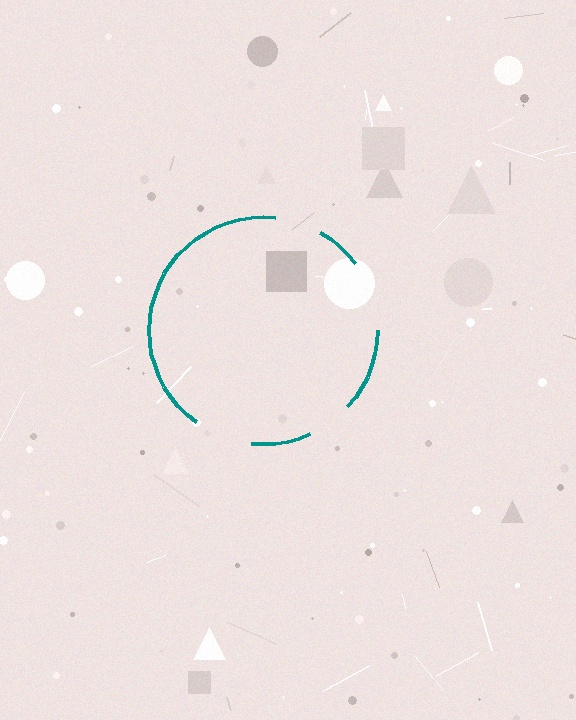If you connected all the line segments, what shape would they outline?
They would outline a circle.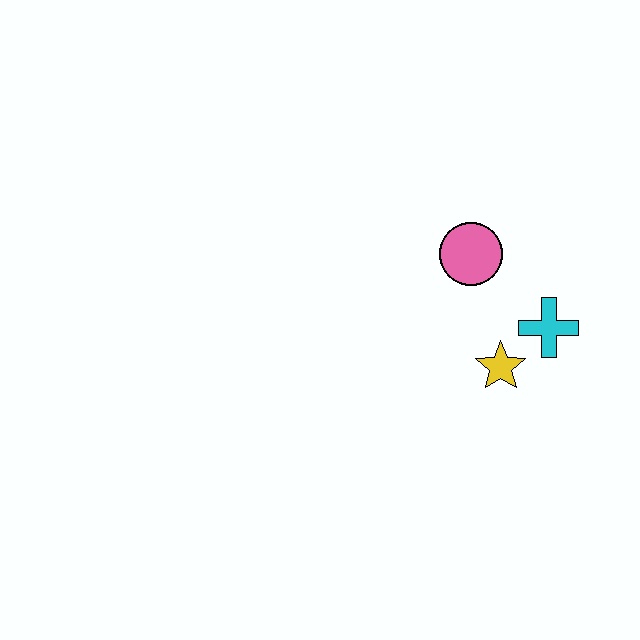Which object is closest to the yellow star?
The cyan cross is closest to the yellow star.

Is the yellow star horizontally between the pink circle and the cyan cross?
Yes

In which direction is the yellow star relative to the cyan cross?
The yellow star is to the left of the cyan cross.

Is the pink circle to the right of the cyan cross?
No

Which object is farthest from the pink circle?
The yellow star is farthest from the pink circle.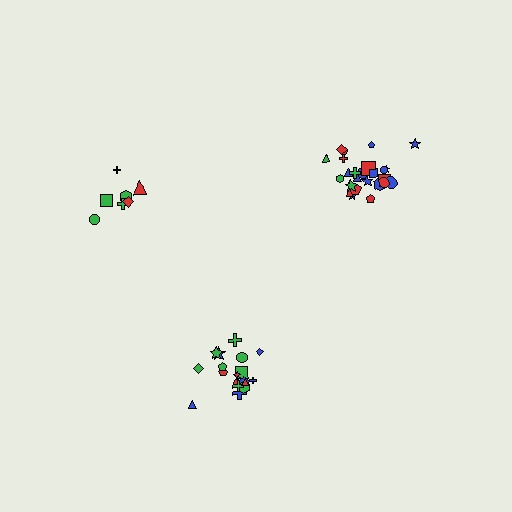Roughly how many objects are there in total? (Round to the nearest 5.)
Roughly 50 objects in total.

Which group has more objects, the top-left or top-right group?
The top-right group.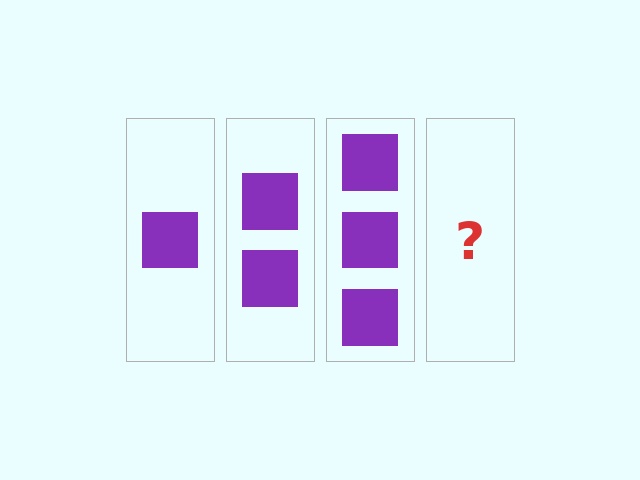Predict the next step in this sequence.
The next step is 4 squares.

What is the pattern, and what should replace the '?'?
The pattern is that each step adds one more square. The '?' should be 4 squares.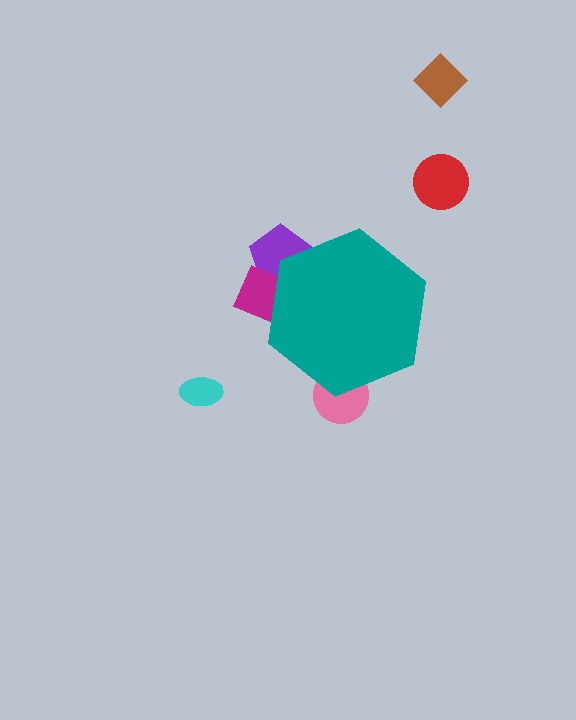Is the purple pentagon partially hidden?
Yes, the purple pentagon is partially hidden behind the teal hexagon.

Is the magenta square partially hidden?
Yes, the magenta square is partially hidden behind the teal hexagon.